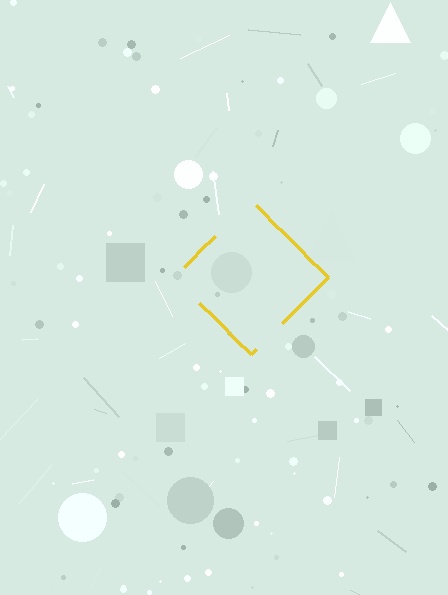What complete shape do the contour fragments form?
The contour fragments form a diamond.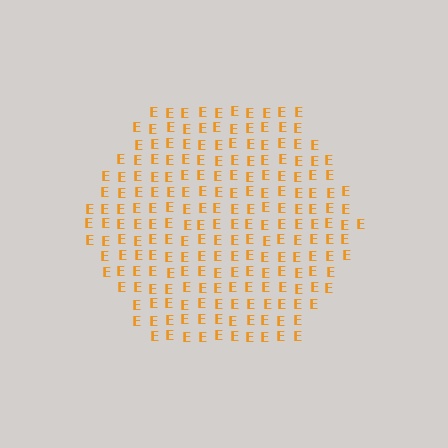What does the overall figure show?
The overall figure shows a hexagon.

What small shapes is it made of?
It is made of small letter E's.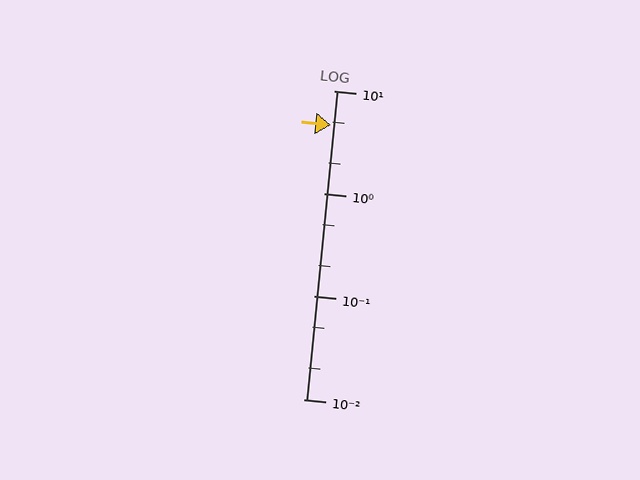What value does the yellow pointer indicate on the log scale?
The pointer indicates approximately 4.6.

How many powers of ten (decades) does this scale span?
The scale spans 3 decades, from 0.01 to 10.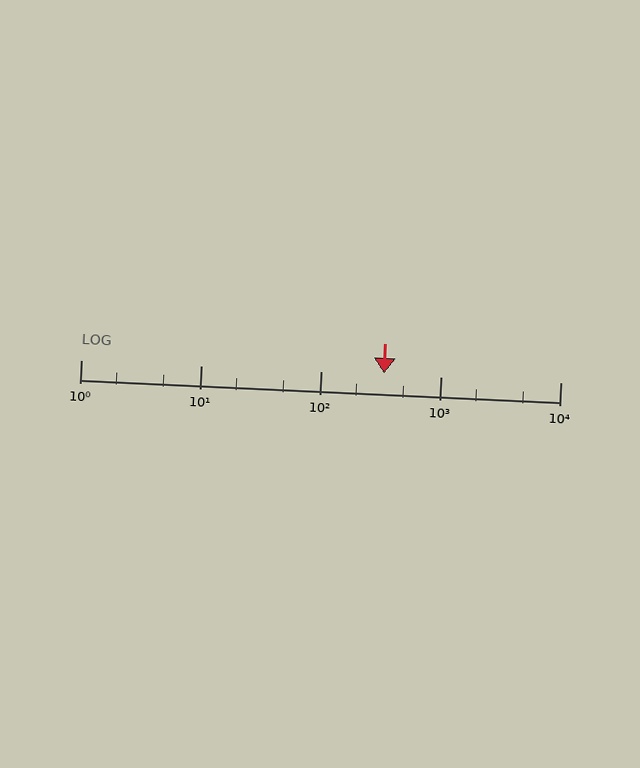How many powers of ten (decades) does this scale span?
The scale spans 4 decades, from 1 to 10000.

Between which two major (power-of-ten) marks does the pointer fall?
The pointer is between 100 and 1000.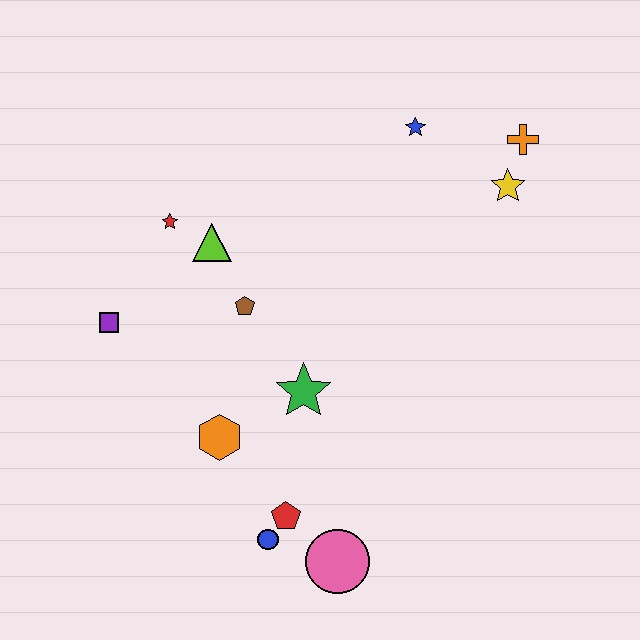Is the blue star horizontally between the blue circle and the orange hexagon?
No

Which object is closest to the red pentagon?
The blue circle is closest to the red pentagon.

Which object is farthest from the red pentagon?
The orange cross is farthest from the red pentagon.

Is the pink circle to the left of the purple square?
No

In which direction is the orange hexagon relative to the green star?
The orange hexagon is to the left of the green star.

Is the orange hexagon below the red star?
Yes